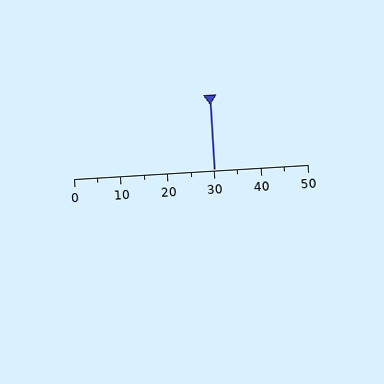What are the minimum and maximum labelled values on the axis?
The axis runs from 0 to 50.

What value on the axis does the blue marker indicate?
The marker indicates approximately 30.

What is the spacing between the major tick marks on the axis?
The major ticks are spaced 10 apart.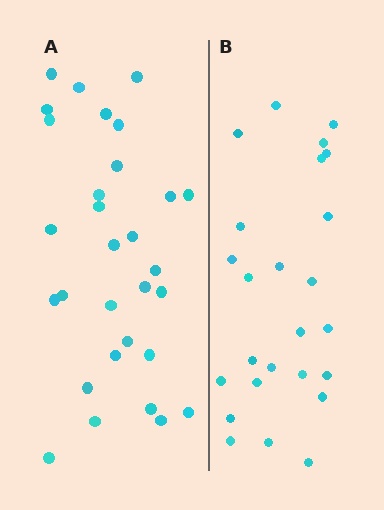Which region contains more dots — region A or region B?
Region A (the left region) has more dots.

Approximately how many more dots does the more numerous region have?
Region A has about 5 more dots than region B.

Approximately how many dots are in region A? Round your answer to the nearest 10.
About 30 dots.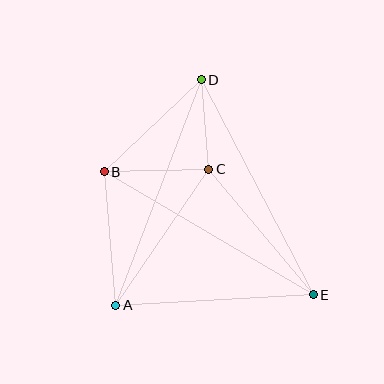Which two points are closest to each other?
Points C and D are closest to each other.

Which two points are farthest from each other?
Points D and E are farthest from each other.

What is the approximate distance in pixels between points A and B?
The distance between A and B is approximately 134 pixels.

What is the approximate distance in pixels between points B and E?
The distance between B and E is approximately 243 pixels.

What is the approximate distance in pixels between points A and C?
The distance between A and C is approximately 165 pixels.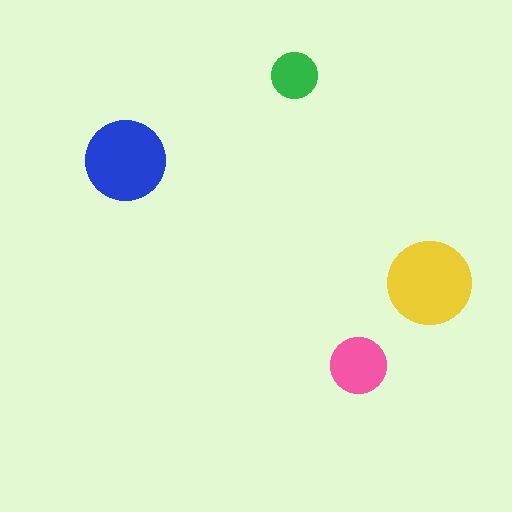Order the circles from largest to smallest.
the yellow one, the blue one, the pink one, the green one.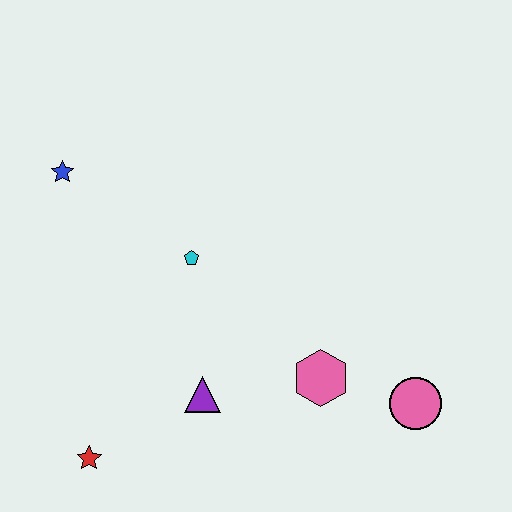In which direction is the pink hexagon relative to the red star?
The pink hexagon is to the right of the red star.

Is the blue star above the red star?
Yes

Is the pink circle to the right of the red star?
Yes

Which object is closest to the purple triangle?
The pink hexagon is closest to the purple triangle.